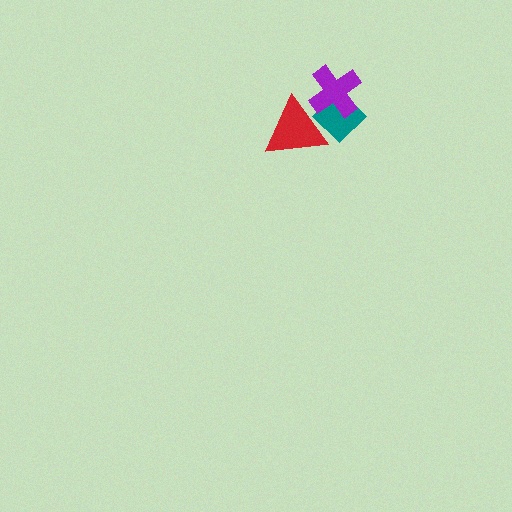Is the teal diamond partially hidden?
Yes, it is partially covered by another shape.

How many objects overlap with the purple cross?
2 objects overlap with the purple cross.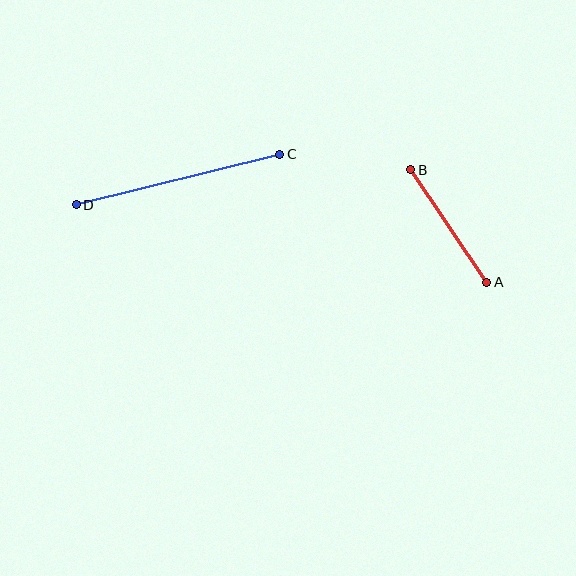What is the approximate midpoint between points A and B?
The midpoint is at approximately (449, 226) pixels.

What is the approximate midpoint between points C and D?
The midpoint is at approximately (178, 179) pixels.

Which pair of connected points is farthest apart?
Points C and D are farthest apart.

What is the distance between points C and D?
The distance is approximately 210 pixels.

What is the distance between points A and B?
The distance is approximately 136 pixels.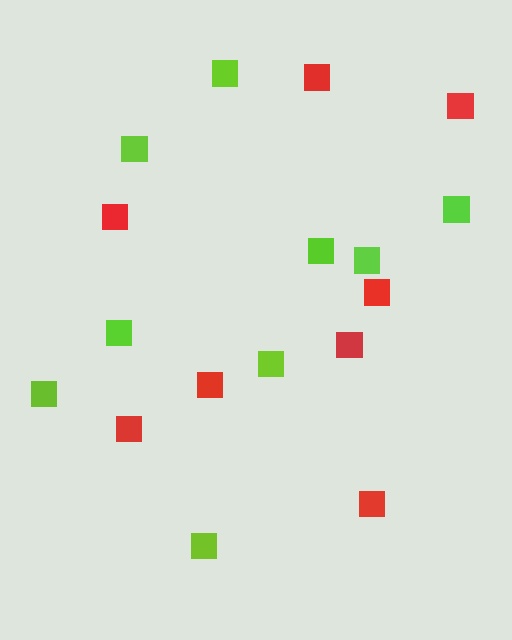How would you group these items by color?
There are 2 groups: one group of red squares (8) and one group of lime squares (9).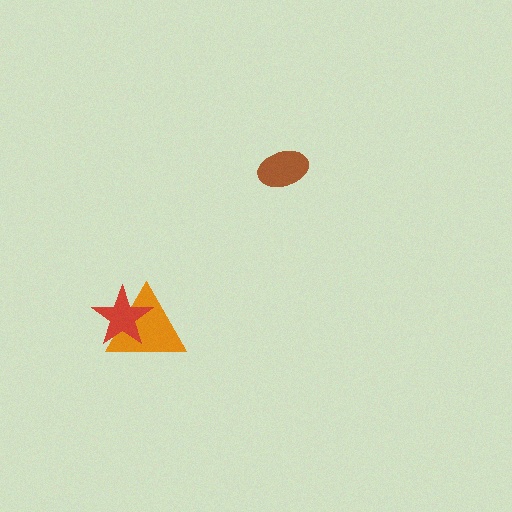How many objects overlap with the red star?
1 object overlaps with the red star.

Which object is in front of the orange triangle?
The red star is in front of the orange triangle.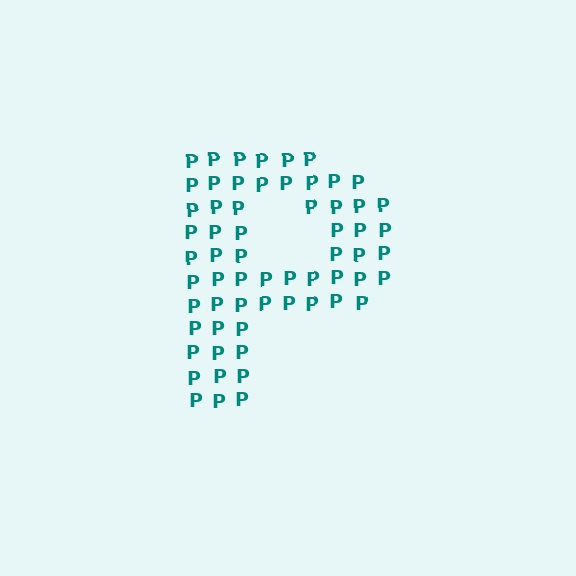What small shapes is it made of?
It is made of small letter P's.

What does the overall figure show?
The overall figure shows the letter P.